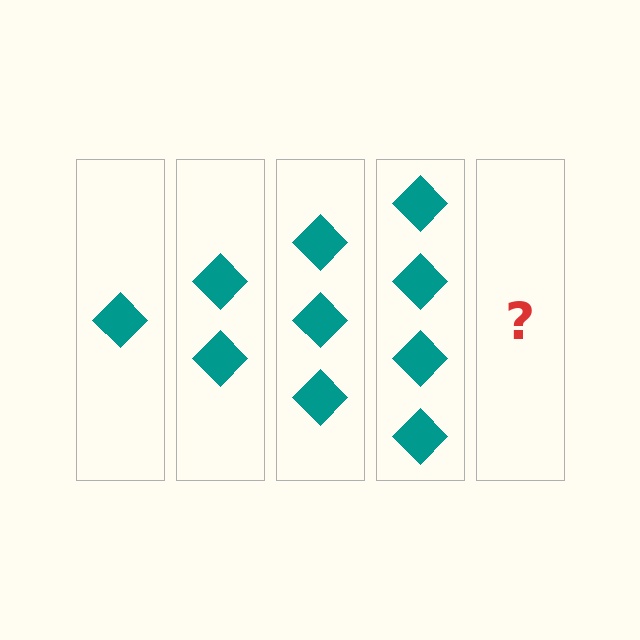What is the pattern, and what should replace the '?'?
The pattern is that each step adds one more diamond. The '?' should be 5 diamonds.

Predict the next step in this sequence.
The next step is 5 diamonds.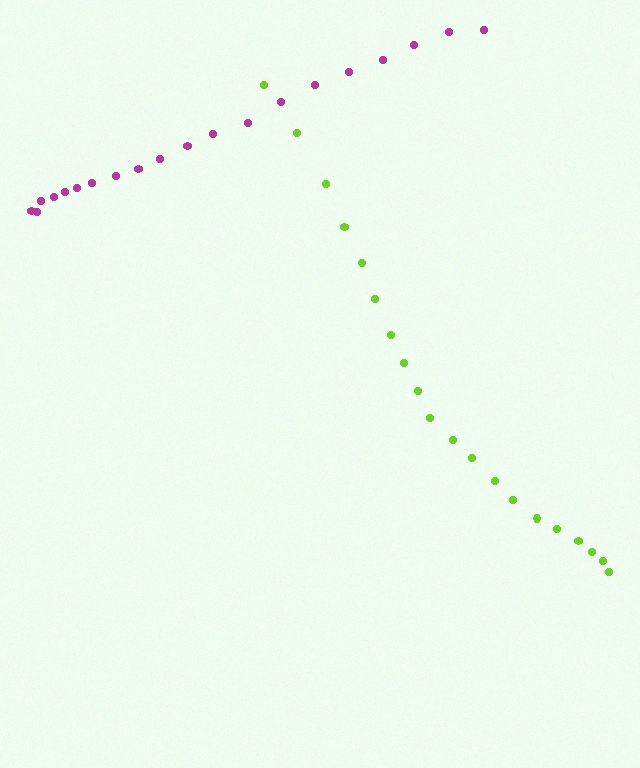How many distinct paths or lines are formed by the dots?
There are 2 distinct paths.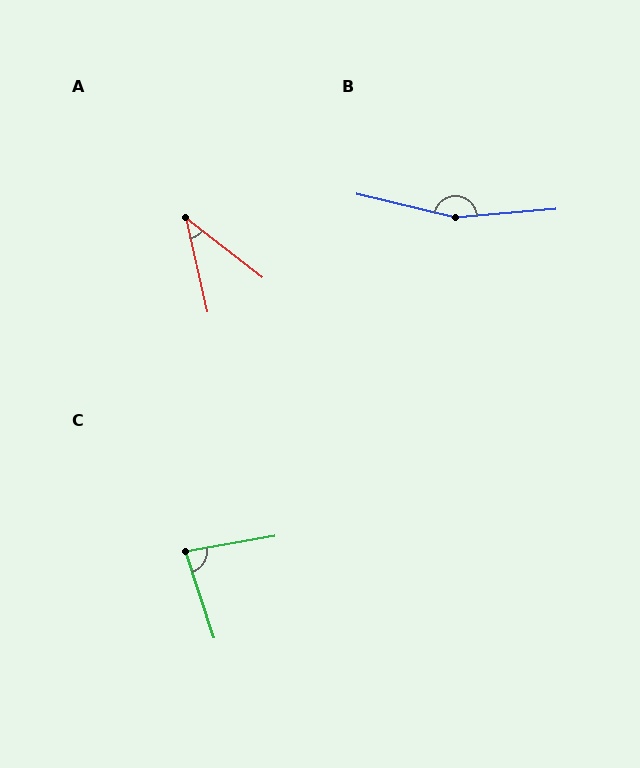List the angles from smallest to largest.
A (39°), C (82°), B (162°).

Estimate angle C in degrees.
Approximately 82 degrees.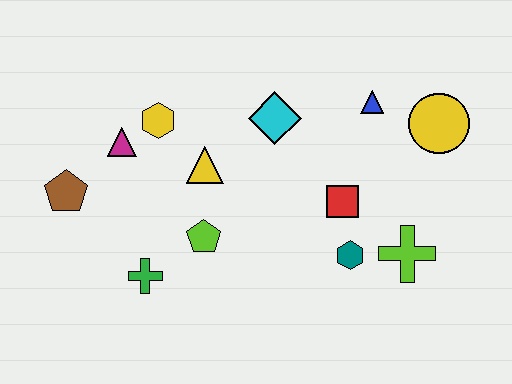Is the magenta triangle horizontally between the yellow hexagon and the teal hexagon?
No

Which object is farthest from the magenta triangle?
The yellow circle is farthest from the magenta triangle.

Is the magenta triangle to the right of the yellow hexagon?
No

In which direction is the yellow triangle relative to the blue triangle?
The yellow triangle is to the left of the blue triangle.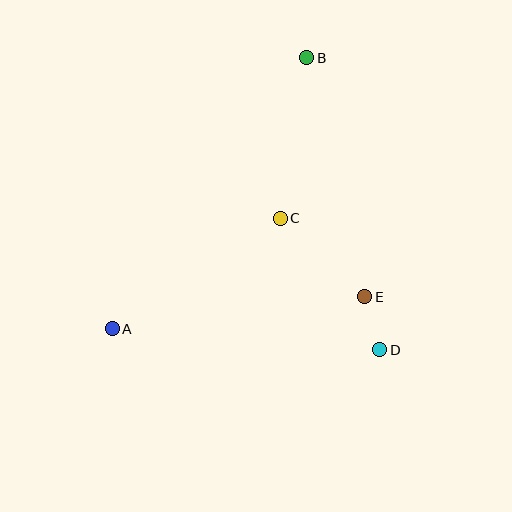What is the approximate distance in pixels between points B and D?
The distance between B and D is approximately 301 pixels.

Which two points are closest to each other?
Points D and E are closest to each other.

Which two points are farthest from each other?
Points A and B are farthest from each other.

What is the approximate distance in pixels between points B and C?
The distance between B and C is approximately 163 pixels.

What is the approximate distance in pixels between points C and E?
The distance between C and E is approximately 115 pixels.